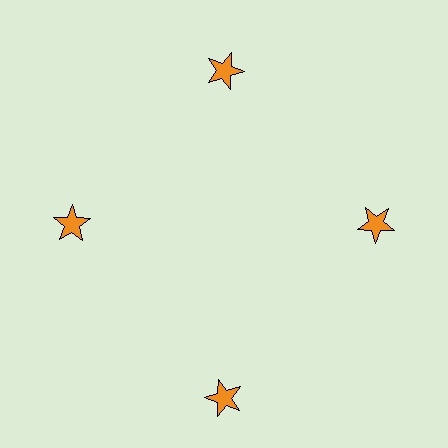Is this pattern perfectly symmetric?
No. The 4 orange stars are arranged in a ring, but one element near the 6 o'clock position is pushed outward from the center, breaking the 4-fold rotational symmetry.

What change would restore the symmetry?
The symmetry would be restored by moving it inward, back onto the ring so that all 4 stars sit at equal angles and equal distance from the center.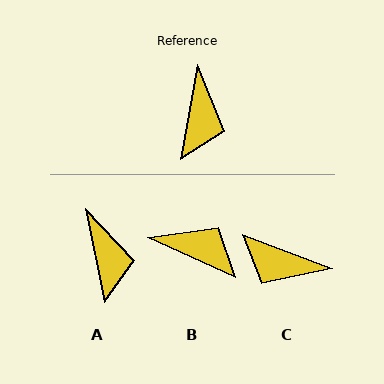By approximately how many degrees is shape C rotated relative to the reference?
Approximately 101 degrees clockwise.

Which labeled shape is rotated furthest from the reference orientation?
C, about 101 degrees away.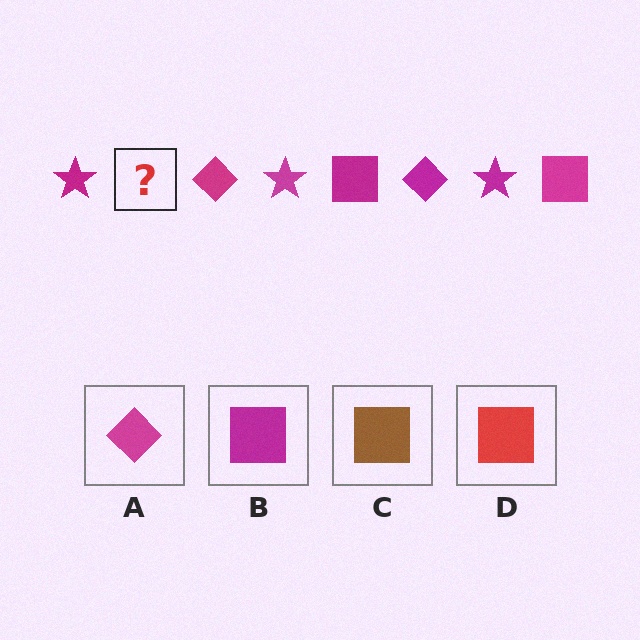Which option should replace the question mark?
Option B.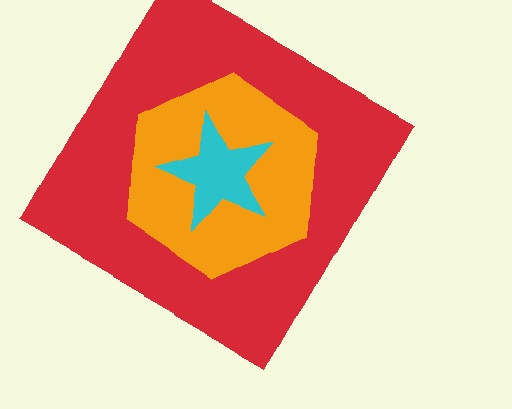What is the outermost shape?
The red diamond.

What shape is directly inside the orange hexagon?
The cyan star.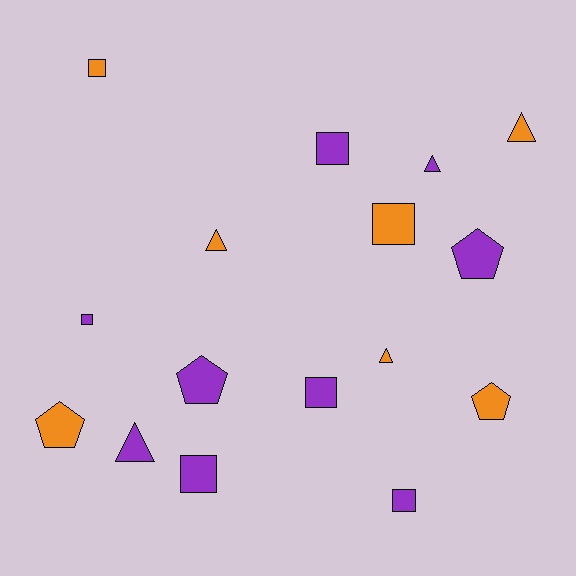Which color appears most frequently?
Purple, with 9 objects.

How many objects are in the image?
There are 16 objects.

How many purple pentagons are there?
There are 2 purple pentagons.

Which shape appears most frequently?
Square, with 7 objects.